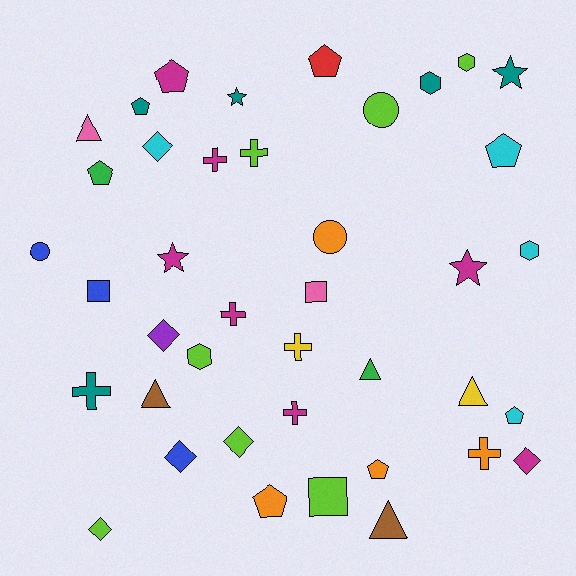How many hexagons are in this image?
There are 4 hexagons.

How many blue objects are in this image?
There are 3 blue objects.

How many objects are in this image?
There are 40 objects.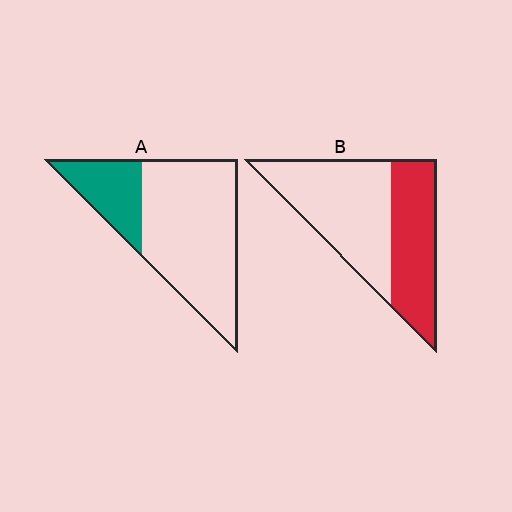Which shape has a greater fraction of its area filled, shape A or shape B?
Shape B.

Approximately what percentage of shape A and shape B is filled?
A is approximately 25% and B is approximately 40%.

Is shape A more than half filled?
No.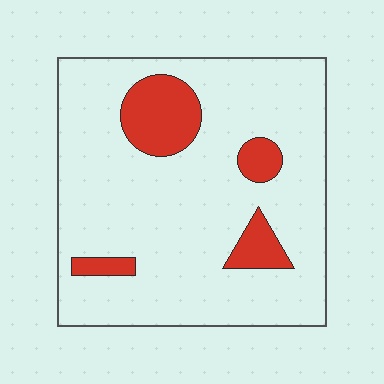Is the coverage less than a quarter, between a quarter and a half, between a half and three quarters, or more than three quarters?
Less than a quarter.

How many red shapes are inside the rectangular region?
4.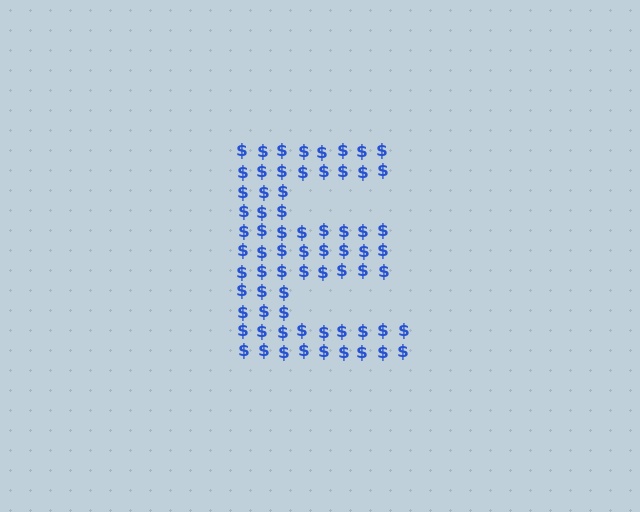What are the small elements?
The small elements are dollar signs.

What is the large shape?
The large shape is the letter E.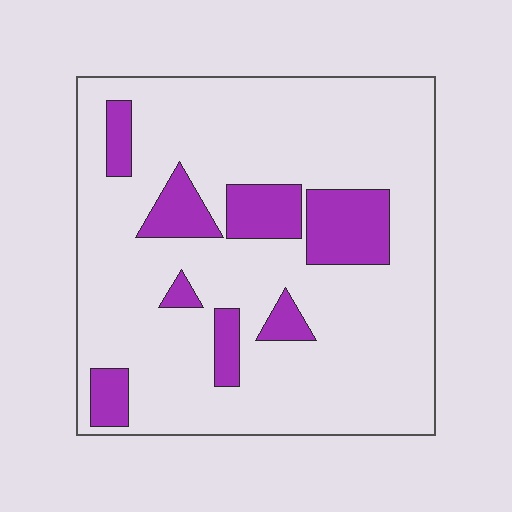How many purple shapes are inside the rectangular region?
8.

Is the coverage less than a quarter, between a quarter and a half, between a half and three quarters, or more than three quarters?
Less than a quarter.